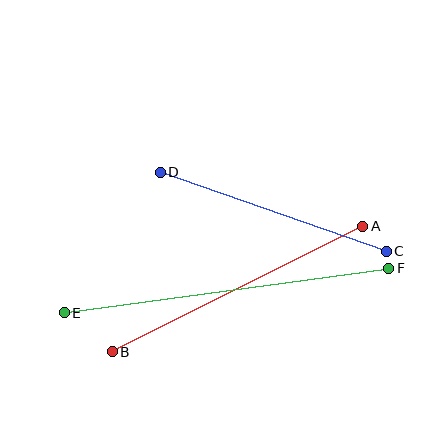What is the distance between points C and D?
The distance is approximately 239 pixels.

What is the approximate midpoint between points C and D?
The midpoint is at approximately (273, 212) pixels.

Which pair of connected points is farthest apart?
Points E and F are farthest apart.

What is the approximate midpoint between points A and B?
The midpoint is at approximately (238, 289) pixels.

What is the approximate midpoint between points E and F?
The midpoint is at approximately (226, 291) pixels.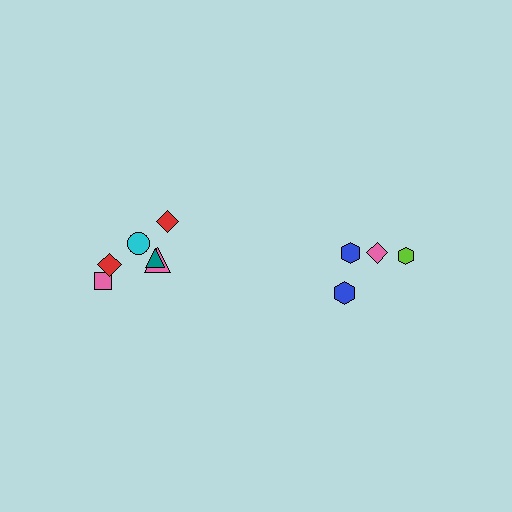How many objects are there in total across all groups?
There are 10 objects.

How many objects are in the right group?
There are 4 objects.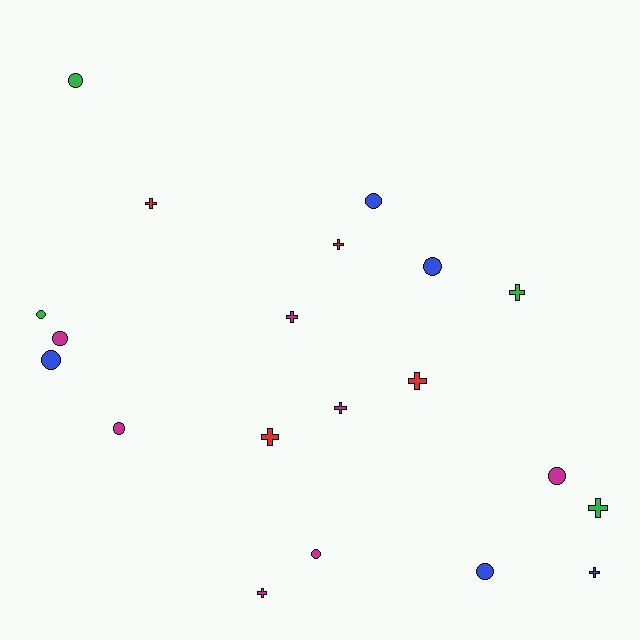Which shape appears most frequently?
Circle, with 10 objects.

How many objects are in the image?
There are 20 objects.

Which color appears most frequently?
Magenta, with 7 objects.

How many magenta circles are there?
There are 4 magenta circles.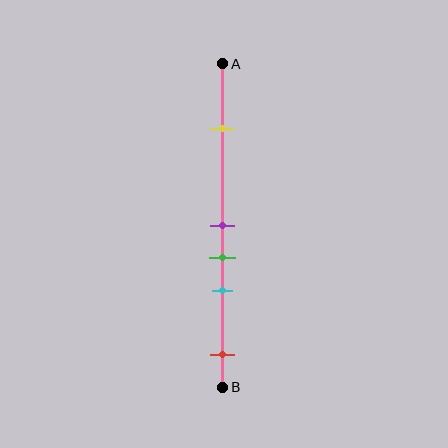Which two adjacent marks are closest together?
The purple and green marks are the closest adjacent pair.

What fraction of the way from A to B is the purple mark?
The purple mark is approximately 50% (0.5) of the way from A to B.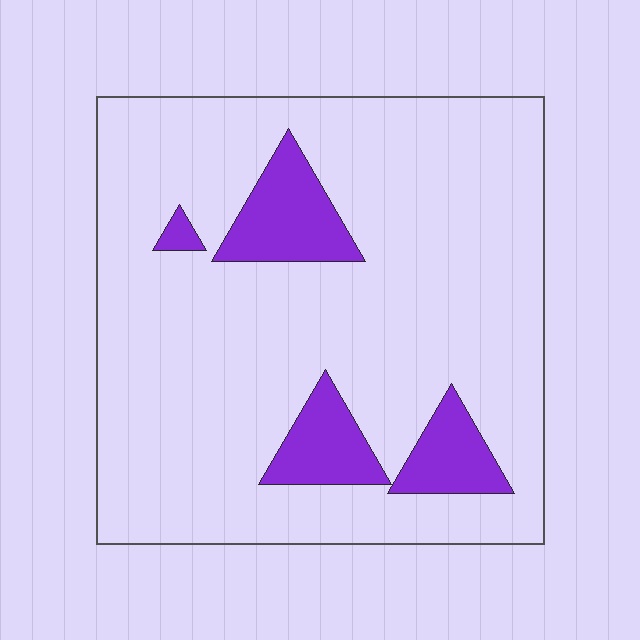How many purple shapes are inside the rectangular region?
4.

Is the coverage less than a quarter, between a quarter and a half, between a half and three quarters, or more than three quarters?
Less than a quarter.